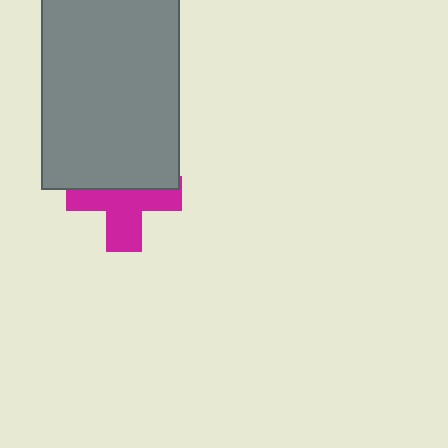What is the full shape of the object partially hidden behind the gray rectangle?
The partially hidden object is a magenta cross.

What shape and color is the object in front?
The object in front is a gray rectangle.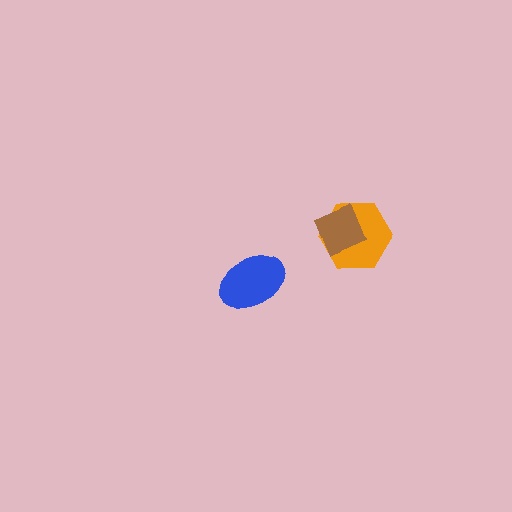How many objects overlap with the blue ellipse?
0 objects overlap with the blue ellipse.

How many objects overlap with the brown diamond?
1 object overlaps with the brown diamond.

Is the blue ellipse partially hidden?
No, no other shape covers it.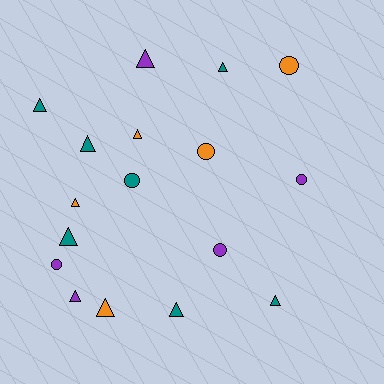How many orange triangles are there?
There are 3 orange triangles.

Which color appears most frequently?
Teal, with 7 objects.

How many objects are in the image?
There are 17 objects.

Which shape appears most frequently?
Triangle, with 11 objects.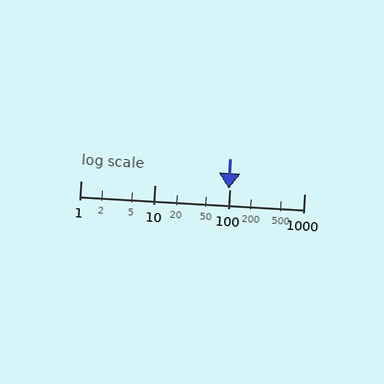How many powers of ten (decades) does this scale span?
The scale spans 3 decades, from 1 to 1000.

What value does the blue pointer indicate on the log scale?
The pointer indicates approximately 96.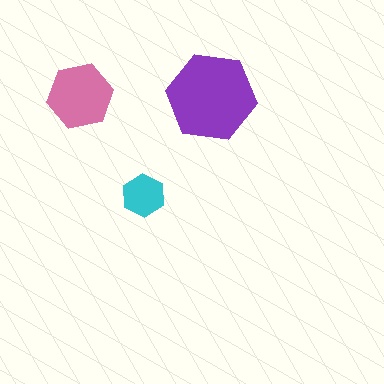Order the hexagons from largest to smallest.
the purple one, the pink one, the cyan one.